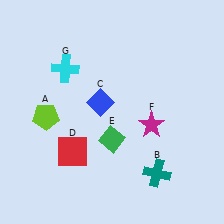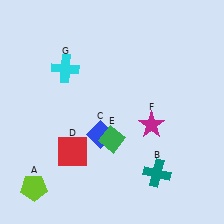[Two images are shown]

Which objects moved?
The objects that moved are: the lime pentagon (A), the blue diamond (C).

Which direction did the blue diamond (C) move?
The blue diamond (C) moved down.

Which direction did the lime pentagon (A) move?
The lime pentagon (A) moved down.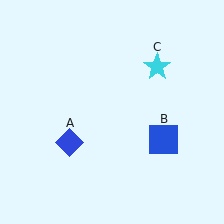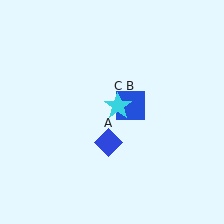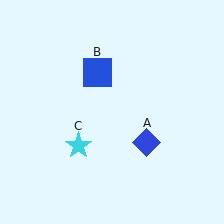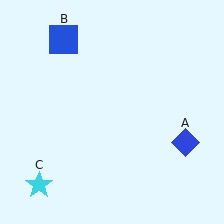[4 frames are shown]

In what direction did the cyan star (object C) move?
The cyan star (object C) moved down and to the left.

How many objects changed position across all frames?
3 objects changed position: blue diamond (object A), blue square (object B), cyan star (object C).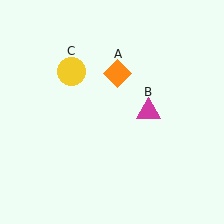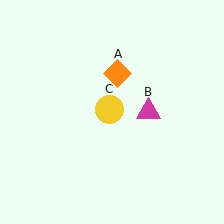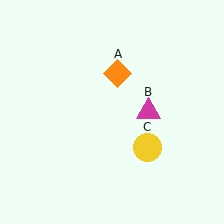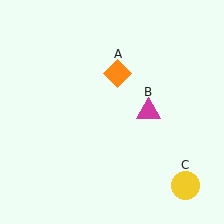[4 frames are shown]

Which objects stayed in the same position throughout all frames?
Orange diamond (object A) and magenta triangle (object B) remained stationary.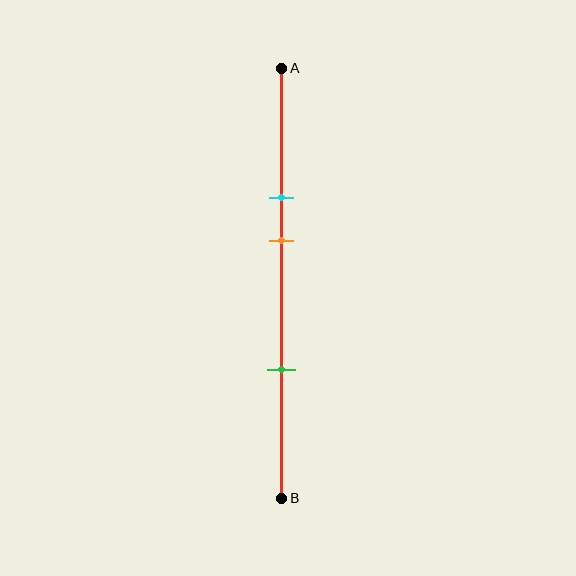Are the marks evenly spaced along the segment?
No, the marks are not evenly spaced.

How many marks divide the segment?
There are 3 marks dividing the segment.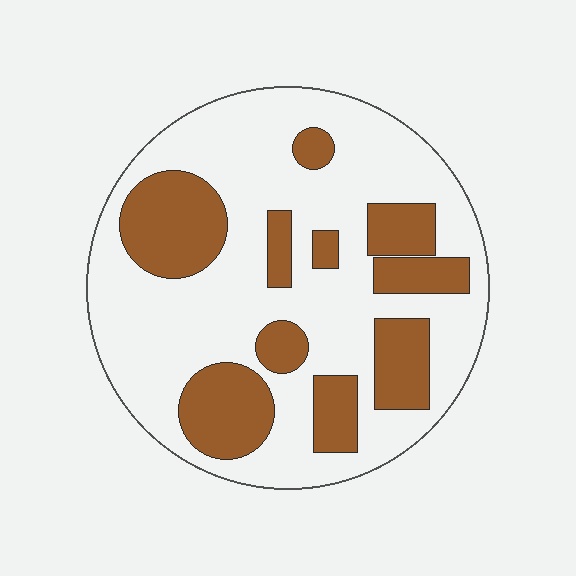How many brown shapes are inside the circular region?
10.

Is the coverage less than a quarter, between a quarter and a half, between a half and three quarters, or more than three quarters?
Between a quarter and a half.